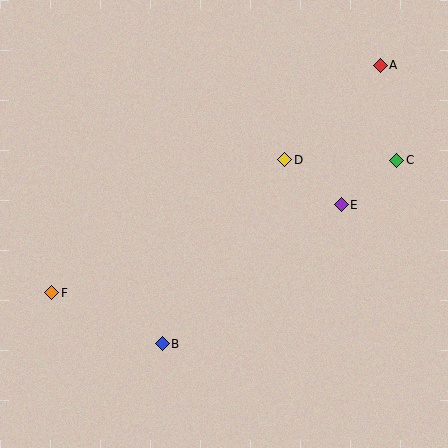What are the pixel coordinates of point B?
Point B is at (162, 344).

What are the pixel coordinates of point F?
Point F is at (52, 293).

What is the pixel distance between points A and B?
The distance between A and B is 353 pixels.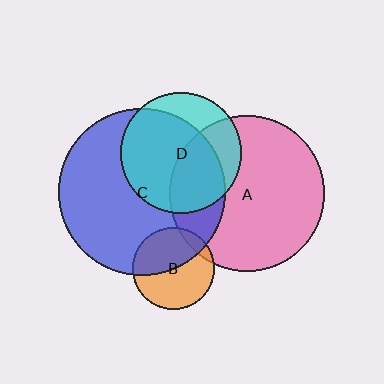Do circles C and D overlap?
Yes.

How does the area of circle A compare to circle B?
Approximately 3.6 times.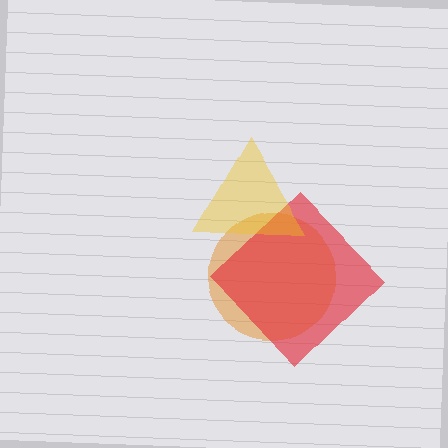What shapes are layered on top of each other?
The layered shapes are: an orange circle, a red diamond, a yellow triangle.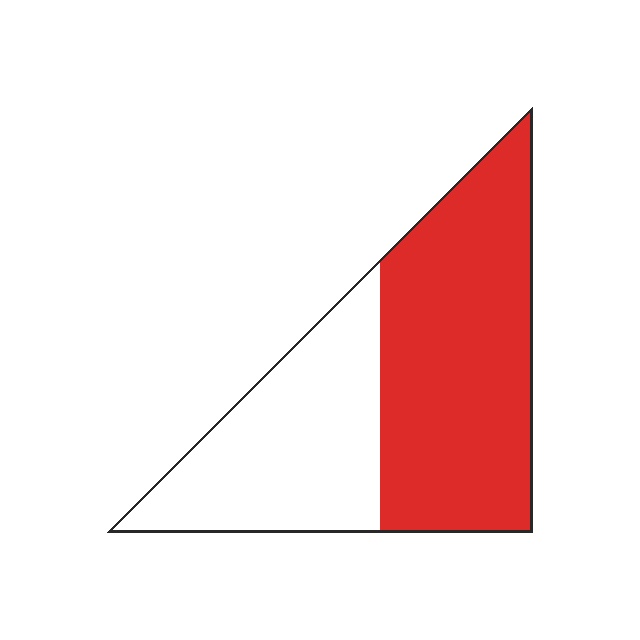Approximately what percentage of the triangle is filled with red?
Approximately 60%.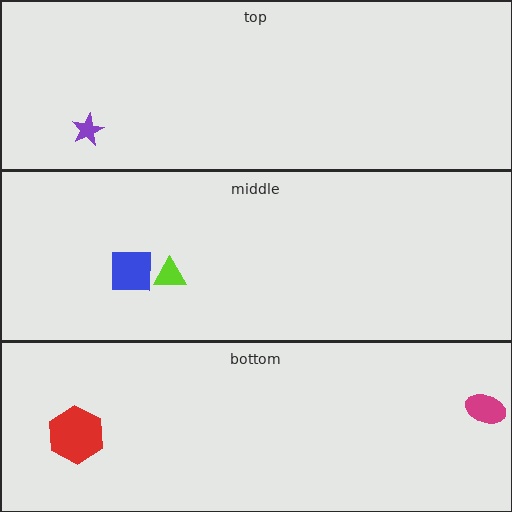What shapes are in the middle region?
The blue square, the lime triangle.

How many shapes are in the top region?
1.